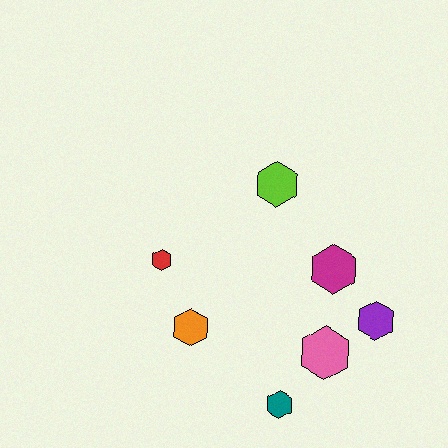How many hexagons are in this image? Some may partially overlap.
There are 7 hexagons.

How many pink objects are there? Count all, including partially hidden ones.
There is 1 pink object.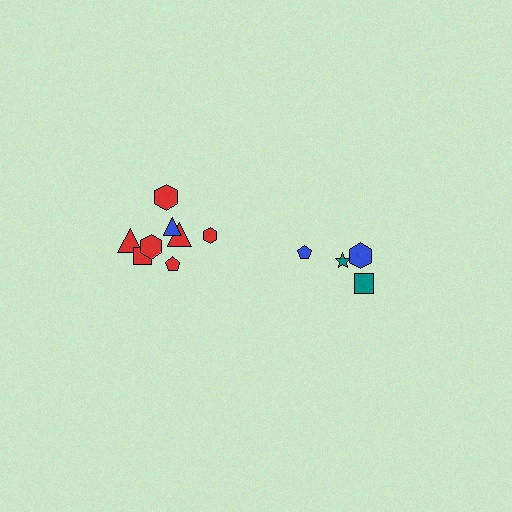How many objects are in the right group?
There are 4 objects.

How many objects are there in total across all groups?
There are 12 objects.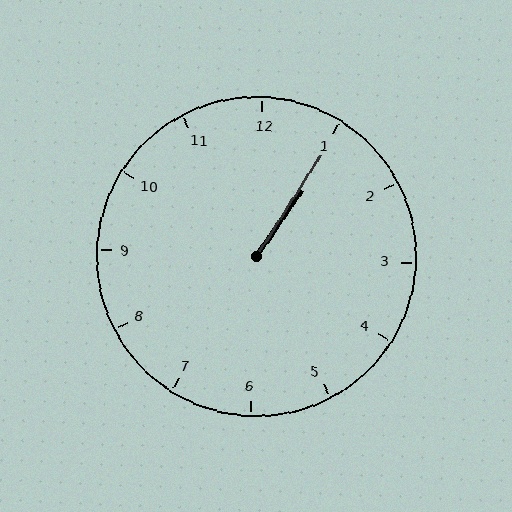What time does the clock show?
1:05.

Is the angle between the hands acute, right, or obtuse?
It is acute.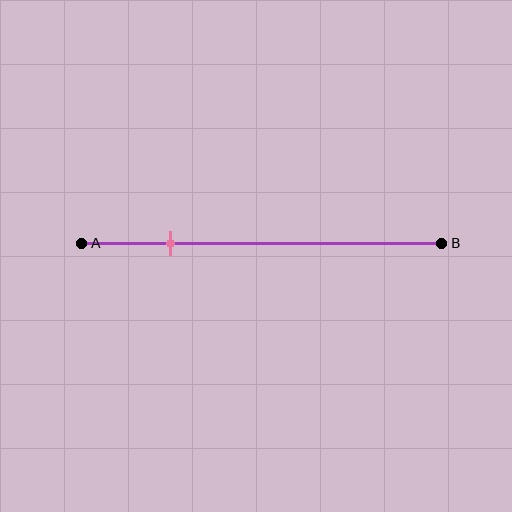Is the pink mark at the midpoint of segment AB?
No, the mark is at about 25% from A, not at the 50% midpoint.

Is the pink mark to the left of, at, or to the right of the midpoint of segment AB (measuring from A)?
The pink mark is to the left of the midpoint of segment AB.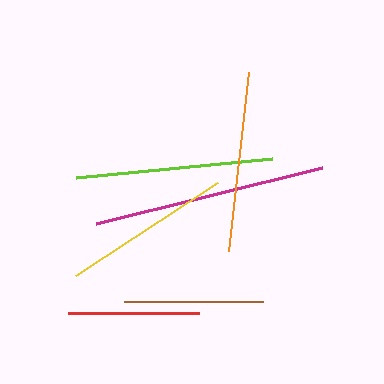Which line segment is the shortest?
The red line is the shortest at approximately 131 pixels.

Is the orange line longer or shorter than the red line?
The orange line is longer than the red line.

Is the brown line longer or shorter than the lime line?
The lime line is longer than the brown line.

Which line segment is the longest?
The magenta line is the longest at approximately 233 pixels.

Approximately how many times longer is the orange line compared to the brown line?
The orange line is approximately 1.3 times the length of the brown line.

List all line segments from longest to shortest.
From longest to shortest: magenta, lime, orange, yellow, brown, red.